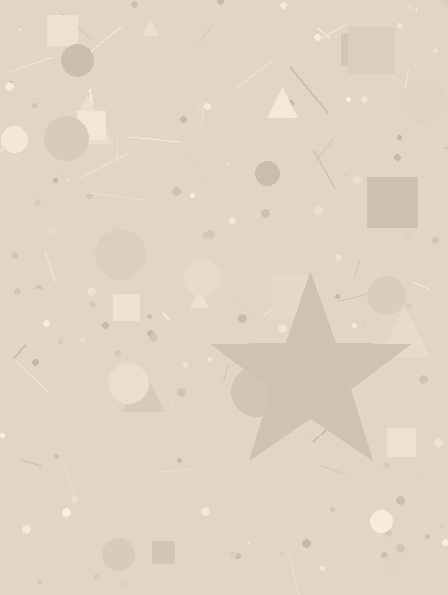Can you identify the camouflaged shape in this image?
The camouflaged shape is a star.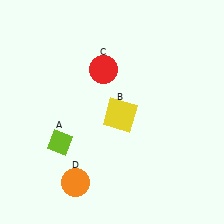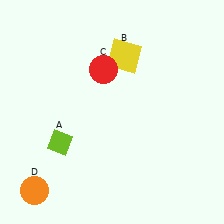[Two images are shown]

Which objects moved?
The objects that moved are: the yellow square (B), the orange circle (D).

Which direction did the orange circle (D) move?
The orange circle (D) moved left.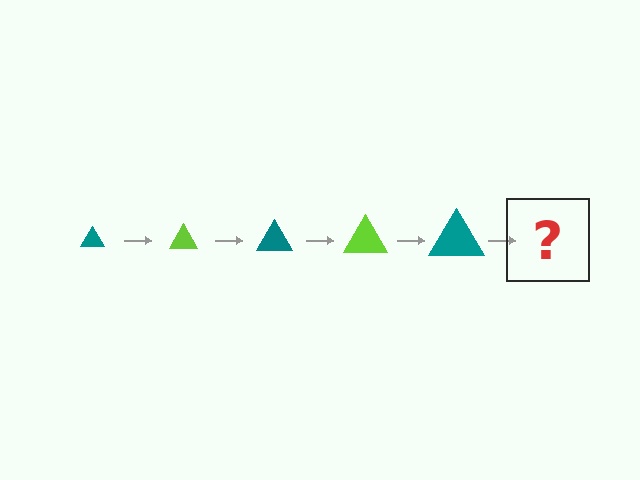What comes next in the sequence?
The next element should be a lime triangle, larger than the previous one.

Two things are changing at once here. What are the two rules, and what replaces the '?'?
The two rules are that the triangle grows larger each step and the color cycles through teal and lime. The '?' should be a lime triangle, larger than the previous one.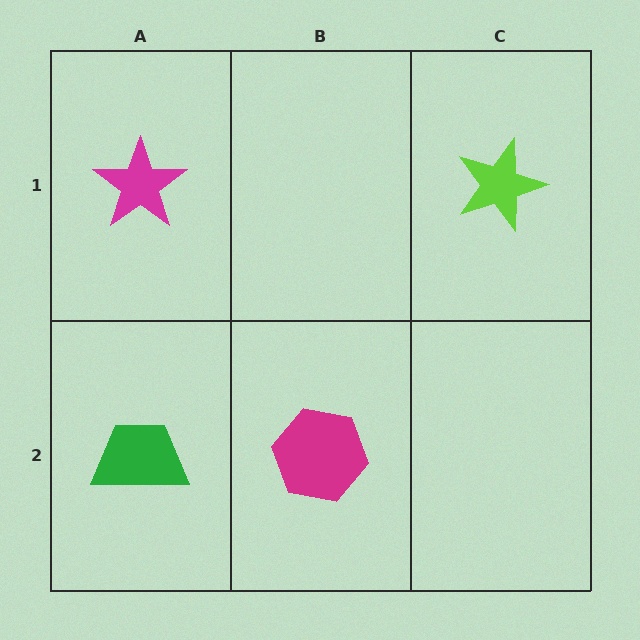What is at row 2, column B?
A magenta hexagon.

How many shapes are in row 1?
2 shapes.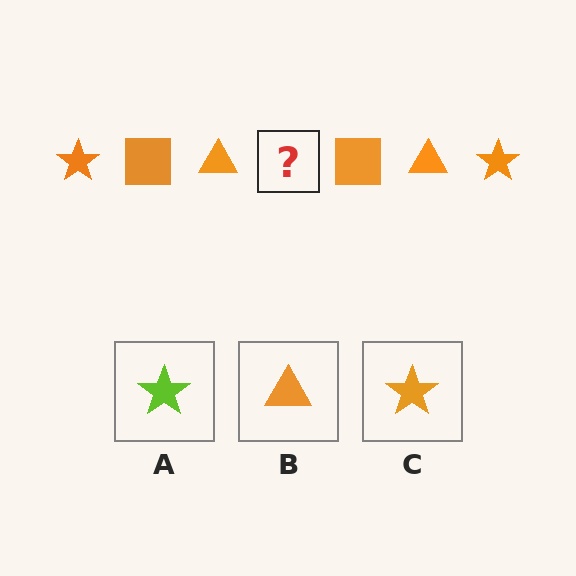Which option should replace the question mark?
Option C.